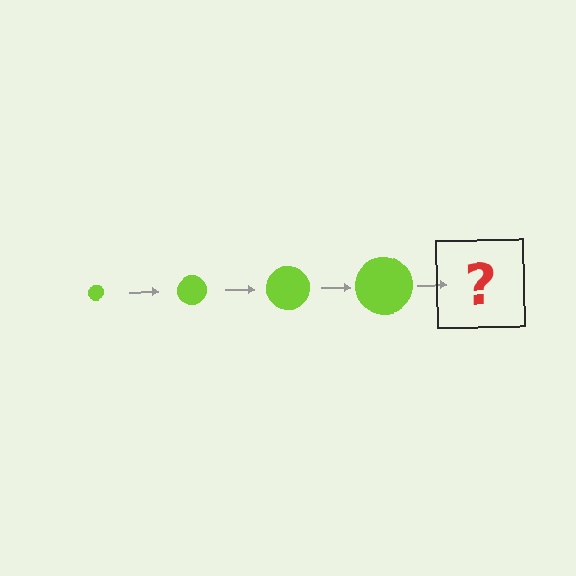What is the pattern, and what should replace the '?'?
The pattern is that the circle gets progressively larger each step. The '?' should be a lime circle, larger than the previous one.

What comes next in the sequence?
The next element should be a lime circle, larger than the previous one.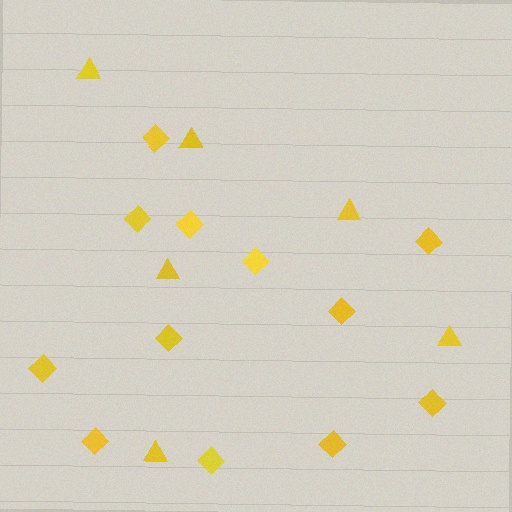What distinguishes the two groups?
There are 2 groups: one group of diamonds (12) and one group of triangles (6).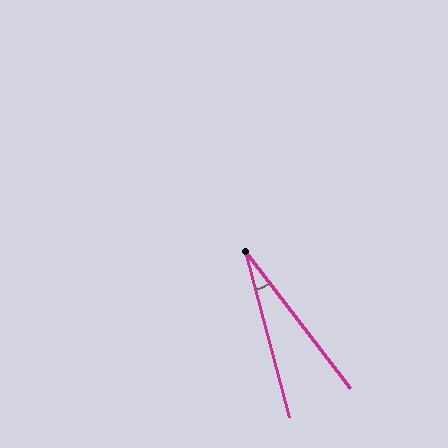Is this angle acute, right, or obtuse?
It is acute.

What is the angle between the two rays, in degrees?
Approximately 23 degrees.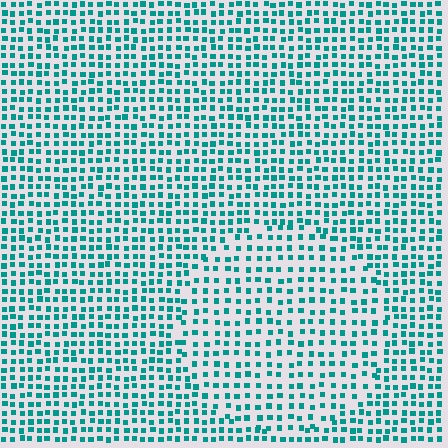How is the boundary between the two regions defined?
The boundary is defined by a change in element density (approximately 1.5x ratio). All elements are the same color, size, and shape.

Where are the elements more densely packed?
The elements are more densely packed outside the circle boundary.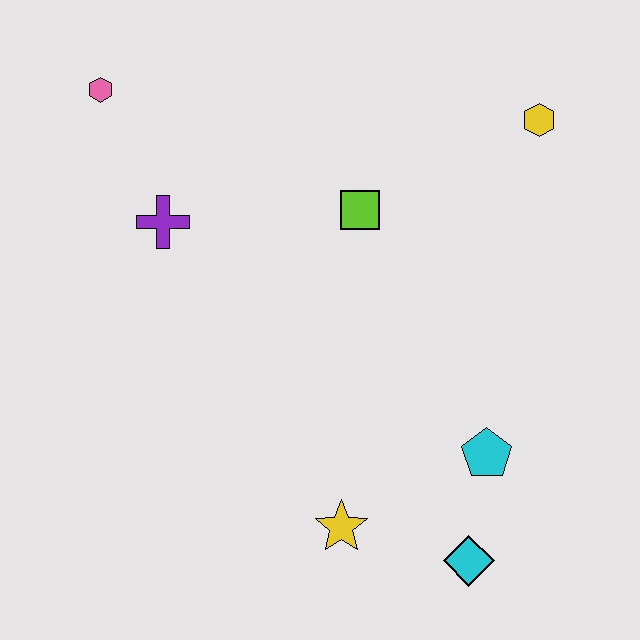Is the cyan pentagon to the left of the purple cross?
No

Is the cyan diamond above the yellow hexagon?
No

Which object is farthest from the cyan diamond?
The pink hexagon is farthest from the cyan diamond.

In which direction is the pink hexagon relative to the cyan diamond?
The pink hexagon is above the cyan diamond.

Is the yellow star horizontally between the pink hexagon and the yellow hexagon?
Yes